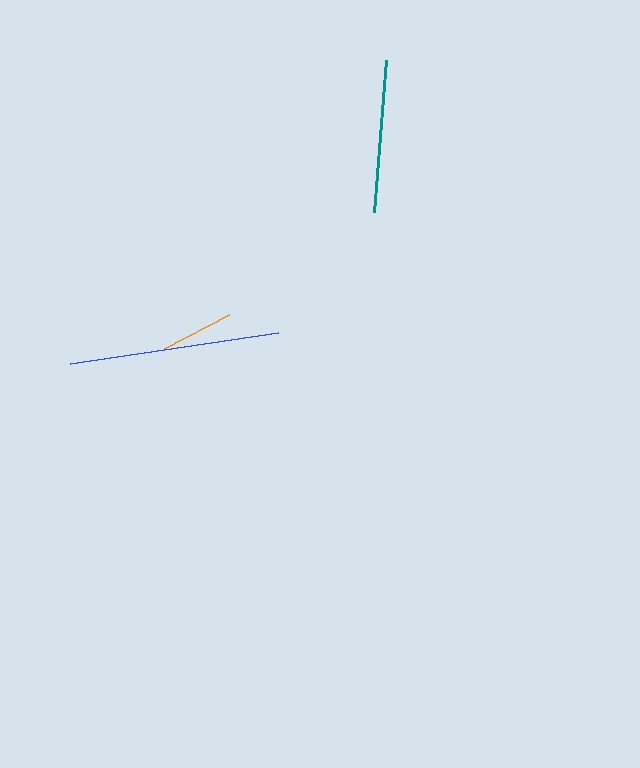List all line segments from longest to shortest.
From longest to shortest: blue, teal, orange.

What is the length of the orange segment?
The orange segment is approximately 73 pixels long.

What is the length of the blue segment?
The blue segment is approximately 211 pixels long.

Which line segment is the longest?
The blue line is the longest at approximately 211 pixels.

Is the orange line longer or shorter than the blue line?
The blue line is longer than the orange line.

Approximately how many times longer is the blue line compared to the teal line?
The blue line is approximately 1.4 times the length of the teal line.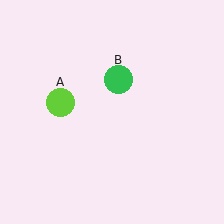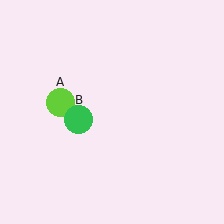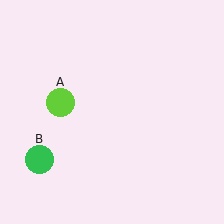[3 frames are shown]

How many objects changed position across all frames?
1 object changed position: green circle (object B).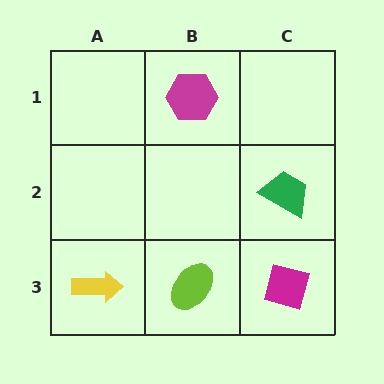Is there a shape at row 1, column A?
No, that cell is empty.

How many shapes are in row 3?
3 shapes.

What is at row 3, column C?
A magenta square.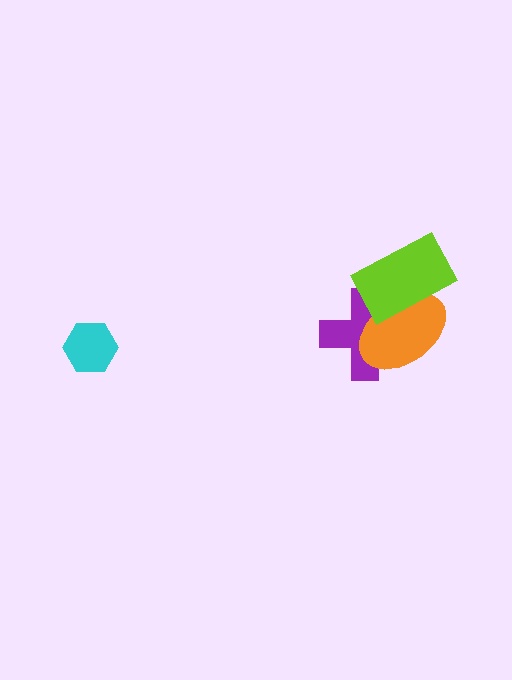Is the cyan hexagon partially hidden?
No, no other shape covers it.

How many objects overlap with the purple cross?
2 objects overlap with the purple cross.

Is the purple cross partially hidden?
Yes, it is partially covered by another shape.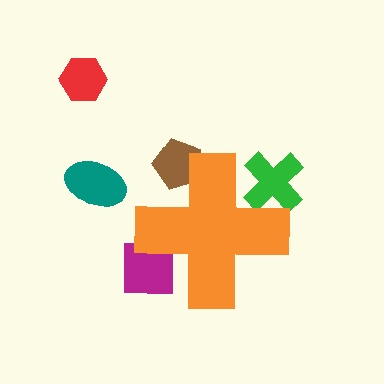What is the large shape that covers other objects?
An orange cross.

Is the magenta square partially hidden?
Yes, the magenta square is partially hidden behind the orange cross.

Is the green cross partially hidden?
Yes, the green cross is partially hidden behind the orange cross.